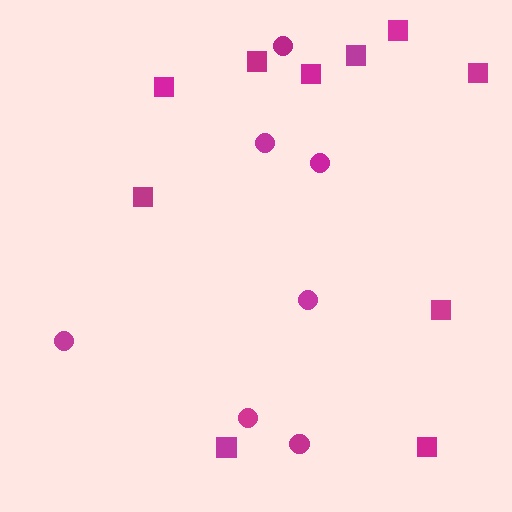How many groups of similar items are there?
There are 2 groups: one group of squares (10) and one group of circles (7).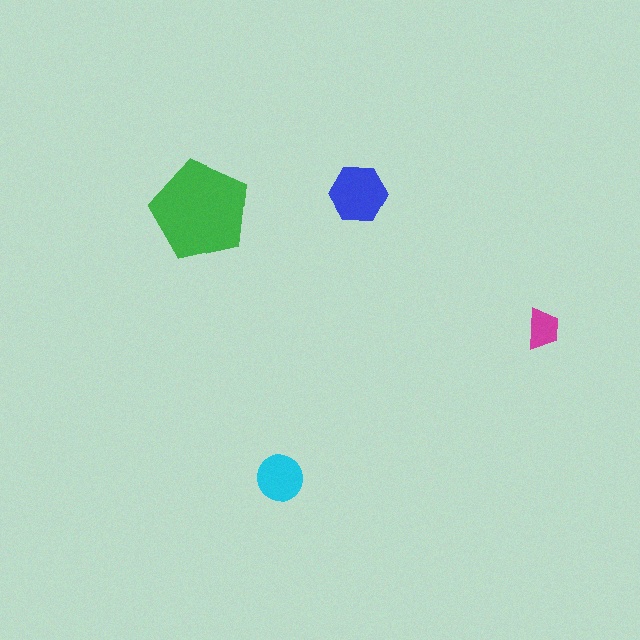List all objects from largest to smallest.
The green pentagon, the blue hexagon, the cyan circle, the magenta trapezoid.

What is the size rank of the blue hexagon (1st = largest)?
2nd.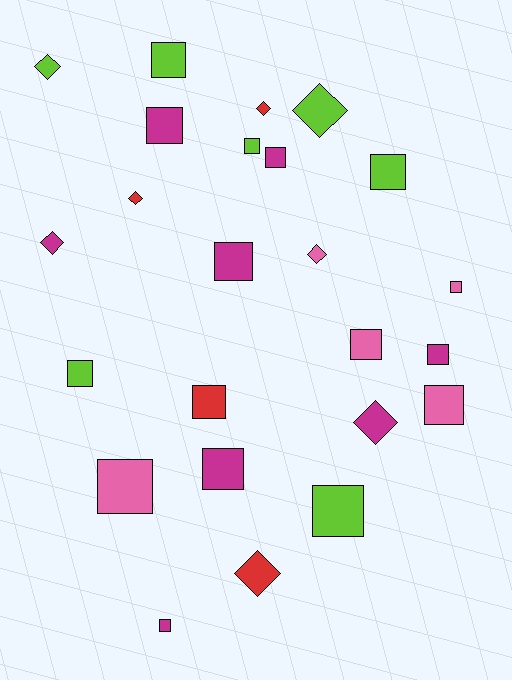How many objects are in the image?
There are 24 objects.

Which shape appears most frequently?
Square, with 16 objects.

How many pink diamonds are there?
There is 1 pink diamond.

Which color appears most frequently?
Magenta, with 8 objects.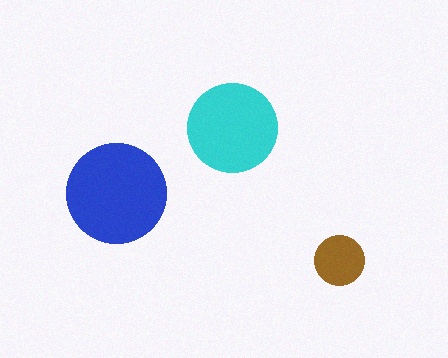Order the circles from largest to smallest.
the blue one, the cyan one, the brown one.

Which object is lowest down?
The brown circle is bottommost.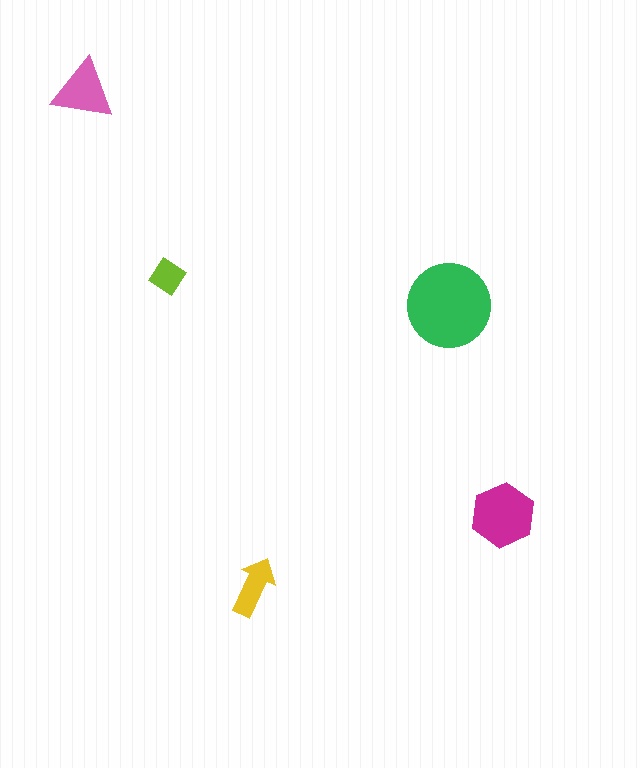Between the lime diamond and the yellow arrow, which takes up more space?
The yellow arrow.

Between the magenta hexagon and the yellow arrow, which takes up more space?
The magenta hexagon.